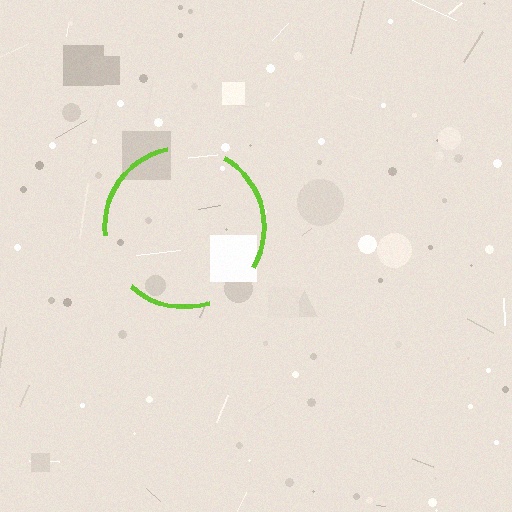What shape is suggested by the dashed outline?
The dashed outline suggests a circle.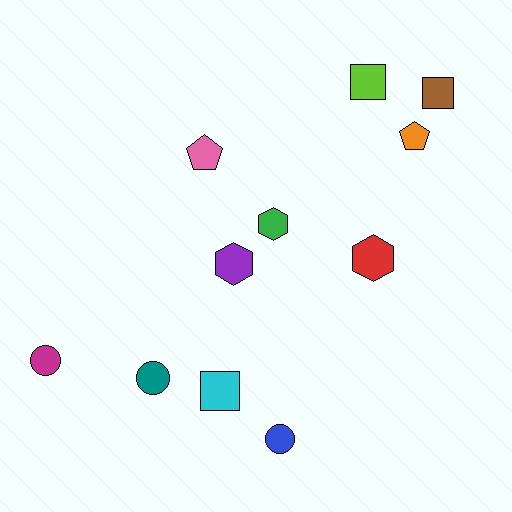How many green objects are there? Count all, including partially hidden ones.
There is 1 green object.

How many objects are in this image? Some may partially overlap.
There are 11 objects.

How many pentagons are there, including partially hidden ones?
There are 2 pentagons.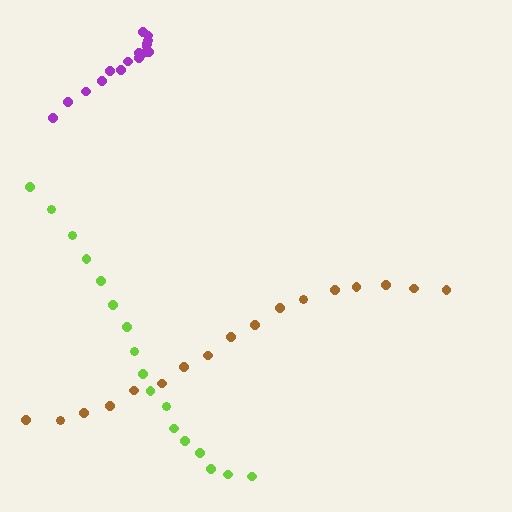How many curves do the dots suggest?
There are 3 distinct paths.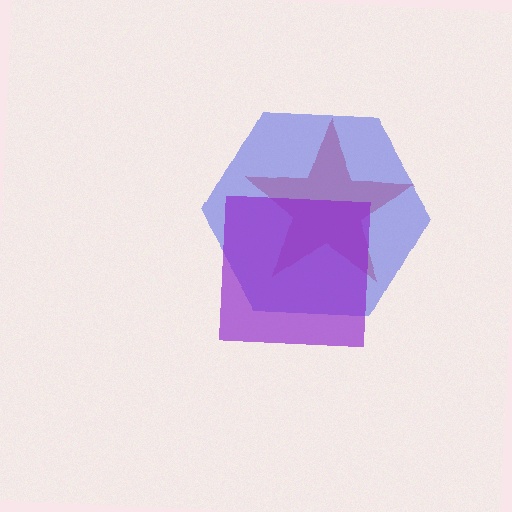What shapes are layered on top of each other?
The layered shapes are: a red star, a blue hexagon, a purple square.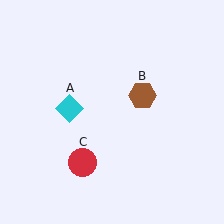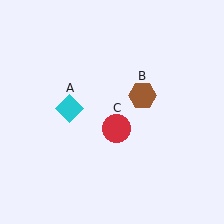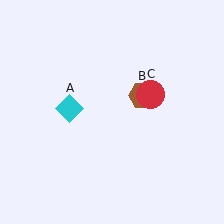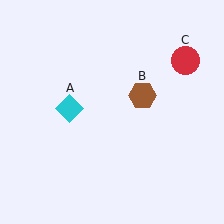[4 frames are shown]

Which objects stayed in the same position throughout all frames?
Cyan diamond (object A) and brown hexagon (object B) remained stationary.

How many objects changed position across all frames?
1 object changed position: red circle (object C).